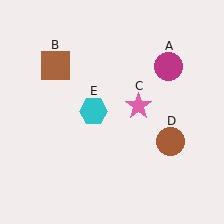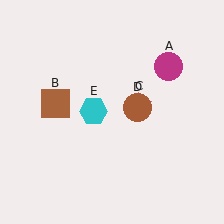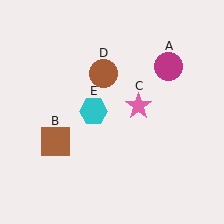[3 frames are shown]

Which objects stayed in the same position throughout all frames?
Magenta circle (object A) and pink star (object C) and cyan hexagon (object E) remained stationary.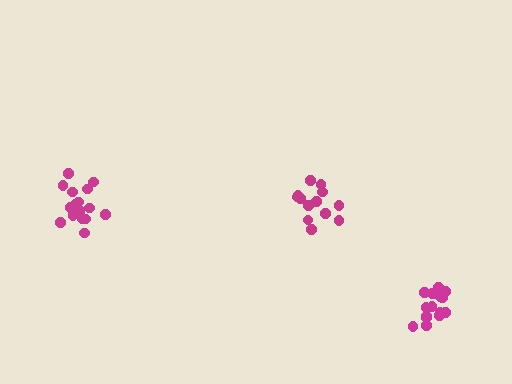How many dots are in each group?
Group 1: 16 dots, Group 2: 13 dots, Group 3: 17 dots (46 total).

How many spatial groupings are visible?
There are 3 spatial groupings.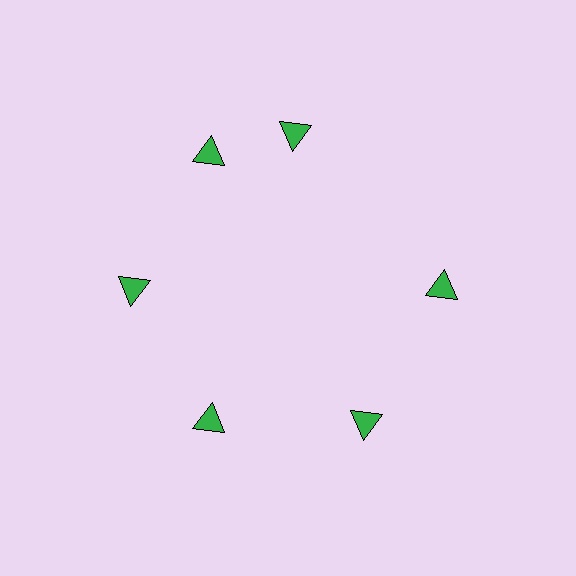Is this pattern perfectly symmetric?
No. The 6 green triangles are arranged in a ring, but one element near the 1 o'clock position is rotated out of alignment along the ring, breaking the 6-fold rotational symmetry.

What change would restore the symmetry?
The symmetry would be restored by rotating it back into even spacing with its neighbors so that all 6 triangles sit at equal angles and equal distance from the center.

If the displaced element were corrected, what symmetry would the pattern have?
It would have 6-fold rotational symmetry — the pattern would map onto itself every 60 degrees.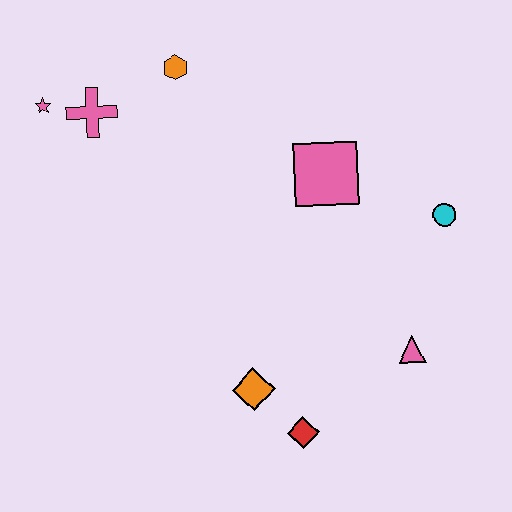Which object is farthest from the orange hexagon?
The red diamond is farthest from the orange hexagon.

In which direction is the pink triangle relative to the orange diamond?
The pink triangle is to the right of the orange diamond.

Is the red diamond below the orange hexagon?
Yes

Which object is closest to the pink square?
The cyan circle is closest to the pink square.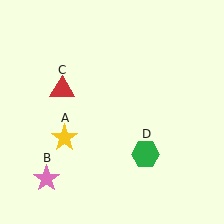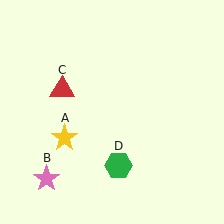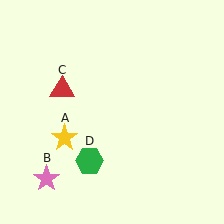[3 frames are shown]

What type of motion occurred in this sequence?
The green hexagon (object D) rotated clockwise around the center of the scene.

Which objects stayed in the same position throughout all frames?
Yellow star (object A) and pink star (object B) and red triangle (object C) remained stationary.